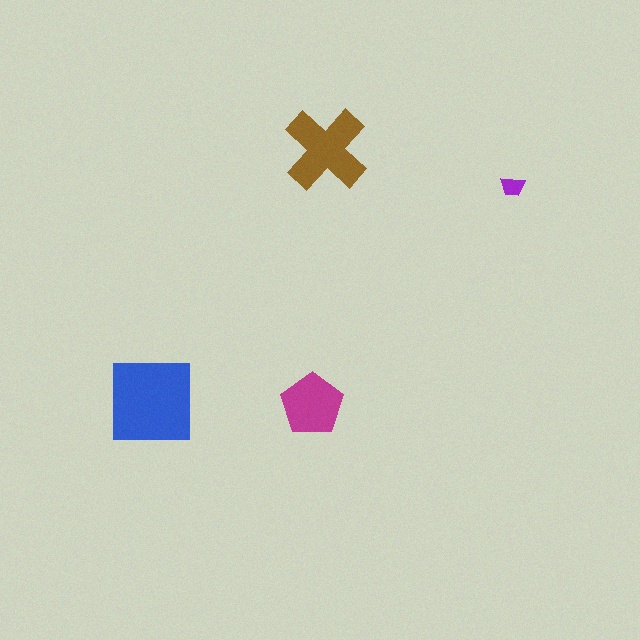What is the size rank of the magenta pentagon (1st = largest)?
3rd.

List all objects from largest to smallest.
The blue square, the brown cross, the magenta pentagon, the purple trapezoid.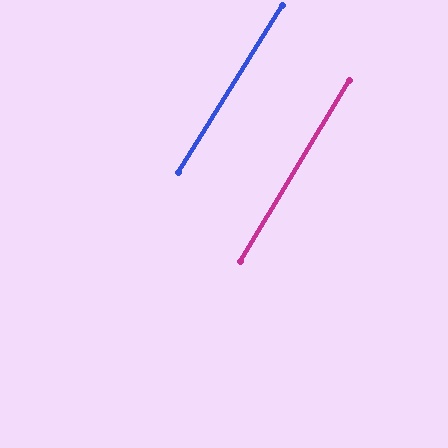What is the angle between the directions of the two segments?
Approximately 1 degree.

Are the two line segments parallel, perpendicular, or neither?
Parallel — their directions differ by only 0.7°.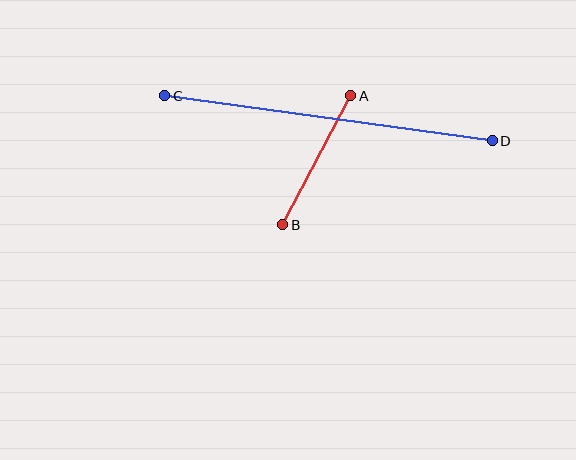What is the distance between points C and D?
The distance is approximately 330 pixels.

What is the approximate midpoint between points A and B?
The midpoint is at approximately (317, 160) pixels.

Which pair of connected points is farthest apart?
Points C and D are farthest apart.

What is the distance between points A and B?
The distance is approximately 146 pixels.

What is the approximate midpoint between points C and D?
The midpoint is at approximately (328, 118) pixels.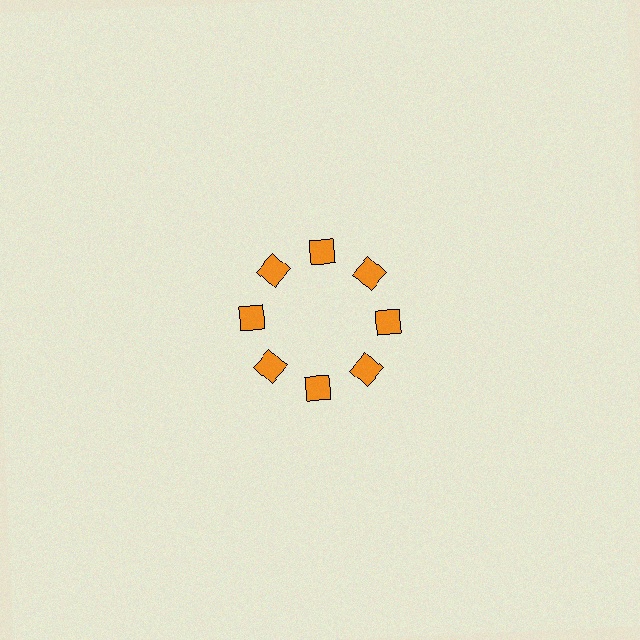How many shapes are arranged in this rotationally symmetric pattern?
There are 8 shapes, arranged in 8 groups of 1.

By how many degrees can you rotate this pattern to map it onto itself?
The pattern maps onto itself every 45 degrees of rotation.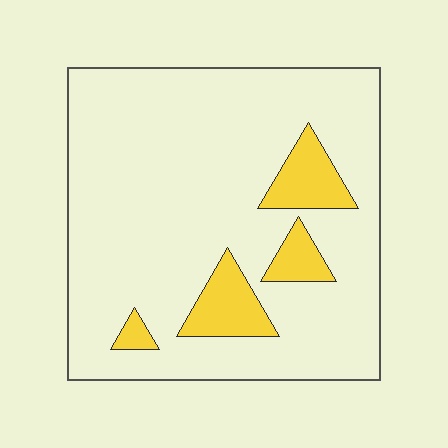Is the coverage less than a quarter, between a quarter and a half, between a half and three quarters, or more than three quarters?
Less than a quarter.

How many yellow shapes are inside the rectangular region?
4.